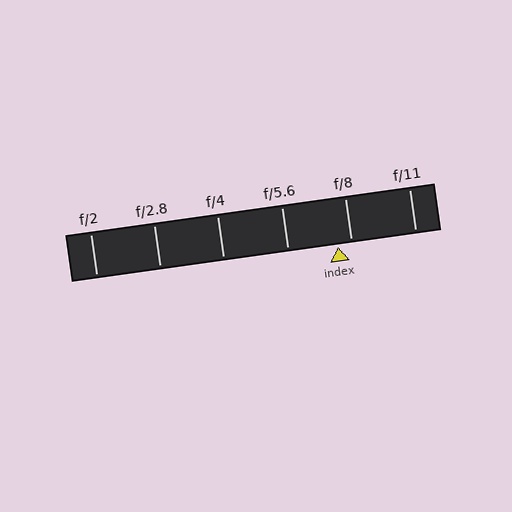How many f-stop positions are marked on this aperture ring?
There are 6 f-stop positions marked.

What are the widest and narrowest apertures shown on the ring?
The widest aperture shown is f/2 and the narrowest is f/11.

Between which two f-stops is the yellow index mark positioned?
The index mark is between f/5.6 and f/8.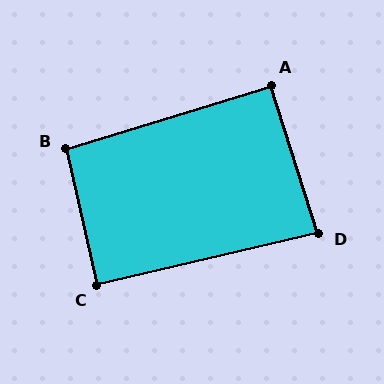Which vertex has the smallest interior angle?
D, at approximately 86 degrees.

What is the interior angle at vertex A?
Approximately 90 degrees (approximately right).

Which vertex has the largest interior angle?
B, at approximately 94 degrees.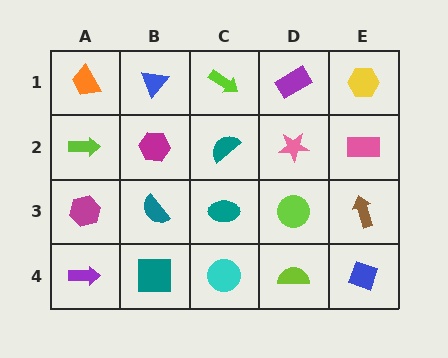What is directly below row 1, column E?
A pink rectangle.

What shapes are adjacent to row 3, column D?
A pink star (row 2, column D), a lime semicircle (row 4, column D), a teal ellipse (row 3, column C), a brown arrow (row 3, column E).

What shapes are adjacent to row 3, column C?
A teal semicircle (row 2, column C), a cyan circle (row 4, column C), a teal semicircle (row 3, column B), a lime circle (row 3, column D).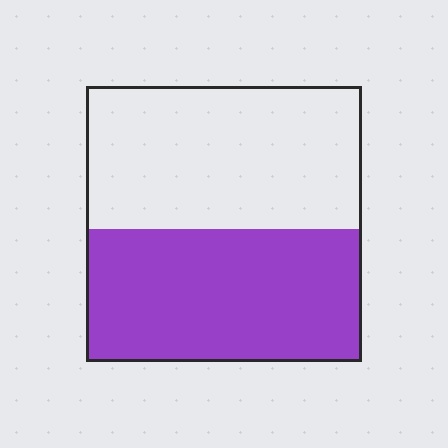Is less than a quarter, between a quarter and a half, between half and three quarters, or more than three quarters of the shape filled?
Between a quarter and a half.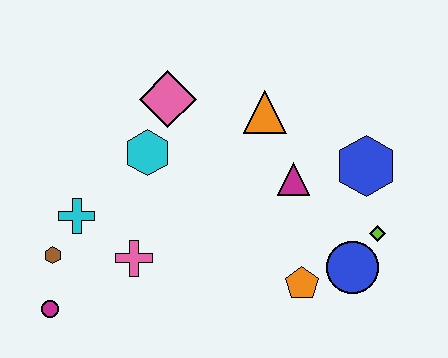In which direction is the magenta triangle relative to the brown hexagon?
The magenta triangle is to the right of the brown hexagon.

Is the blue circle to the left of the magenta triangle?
No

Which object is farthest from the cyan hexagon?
The lime diamond is farthest from the cyan hexagon.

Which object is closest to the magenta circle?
The brown hexagon is closest to the magenta circle.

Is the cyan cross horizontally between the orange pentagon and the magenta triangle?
No